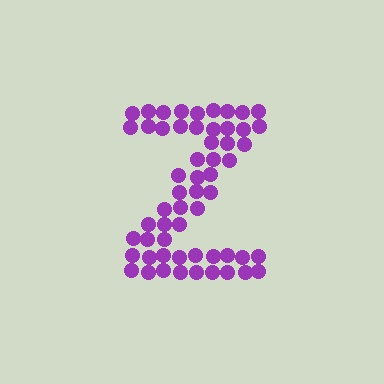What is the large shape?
The large shape is the letter Z.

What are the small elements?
The small elements are circles.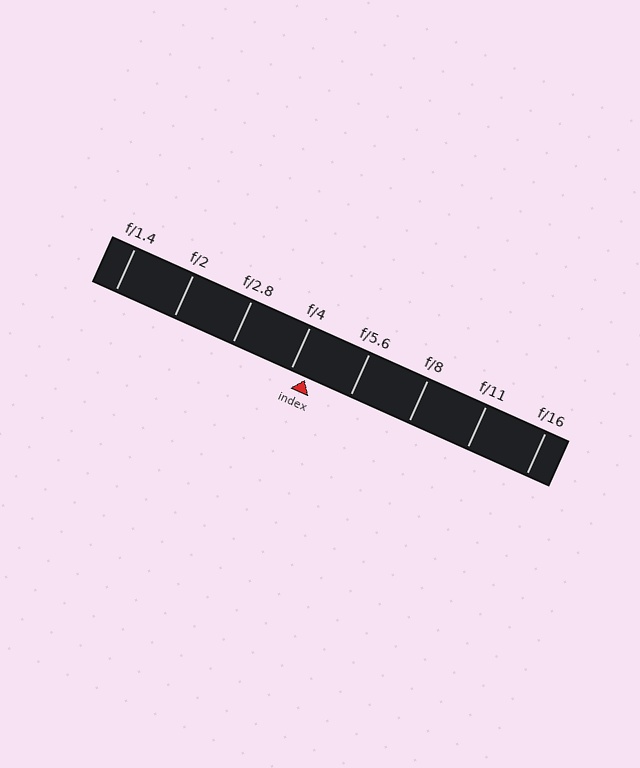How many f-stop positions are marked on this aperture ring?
There are 8 f-stop positions marked.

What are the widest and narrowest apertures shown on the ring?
The widest aperture shown is f/1.4 and the narrowest is f/16.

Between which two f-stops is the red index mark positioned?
The index mark is between f/4 and f/5.6.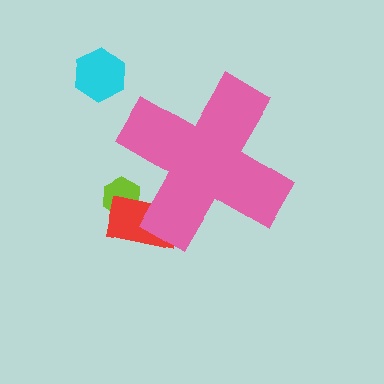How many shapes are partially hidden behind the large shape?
2 shapes are partially hidden.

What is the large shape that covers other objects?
A pink cross.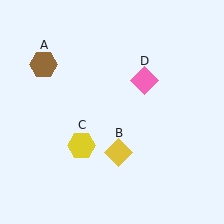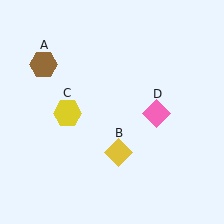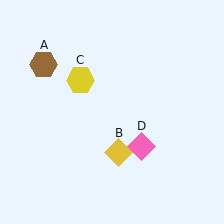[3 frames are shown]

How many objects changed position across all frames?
2 objects changed position: yellow hexagon (object C), pink diamond (object D).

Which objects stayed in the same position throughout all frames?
Brown hexagon (object A) and yellow diamond (object B) remained stationary.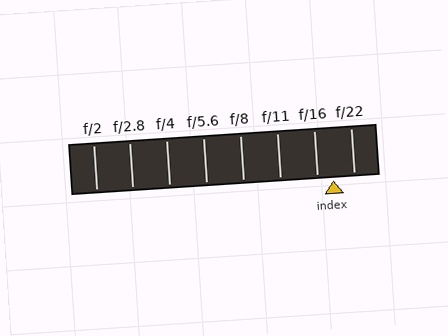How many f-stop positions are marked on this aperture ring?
There are 8 f-stop positions marked.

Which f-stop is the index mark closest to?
The index mark is closest to f/16.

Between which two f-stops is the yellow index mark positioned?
The index mark is between f/16 and f/22.